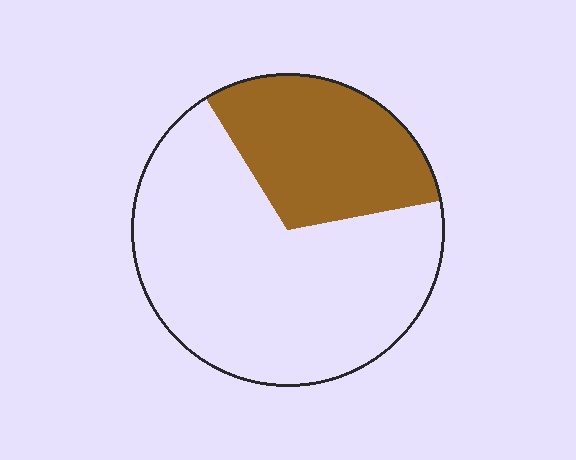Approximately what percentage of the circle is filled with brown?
Approximately 30%.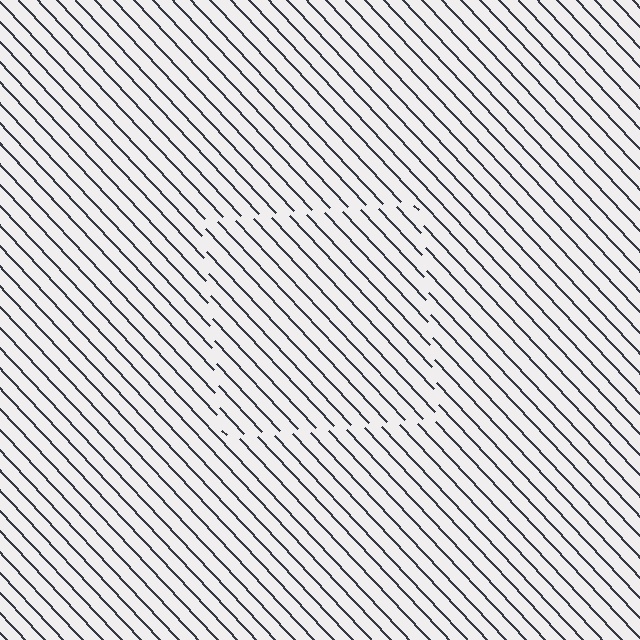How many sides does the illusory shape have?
4 sides — the line-ends trace a square.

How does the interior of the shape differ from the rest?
The interior of the shape contains the same grating, shifted by half a period — the contour is defined by the phase discontinuity where line-ends from the inner and outer gratings abut.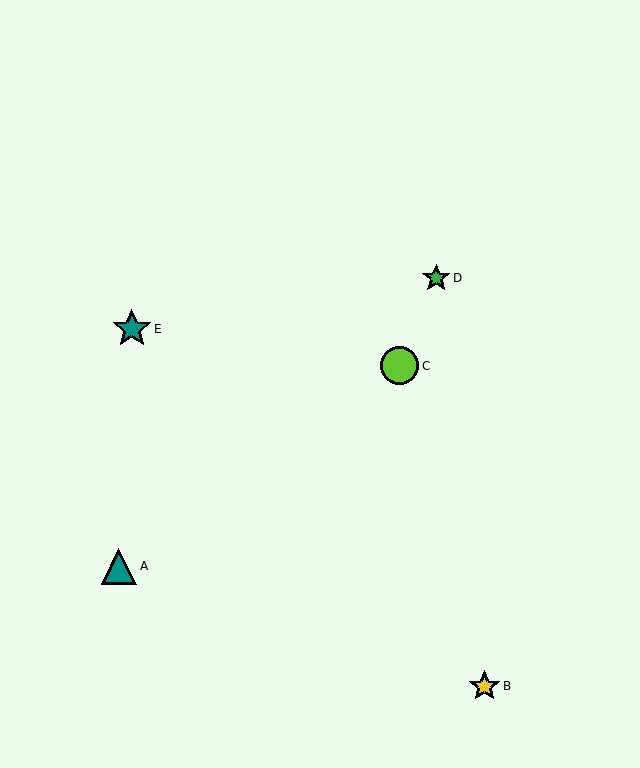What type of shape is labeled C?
Shape C is a lime circle.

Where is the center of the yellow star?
The center of the yellow star is at (485, 686).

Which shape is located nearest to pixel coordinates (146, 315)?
The teal star (labeled E) at (132, 329) is nearest to that location.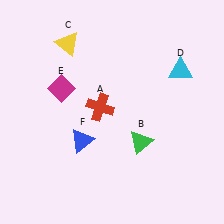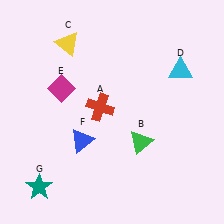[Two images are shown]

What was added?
A teal star (G) was added in Image 2.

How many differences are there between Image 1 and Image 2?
There is 1 difference between the two images.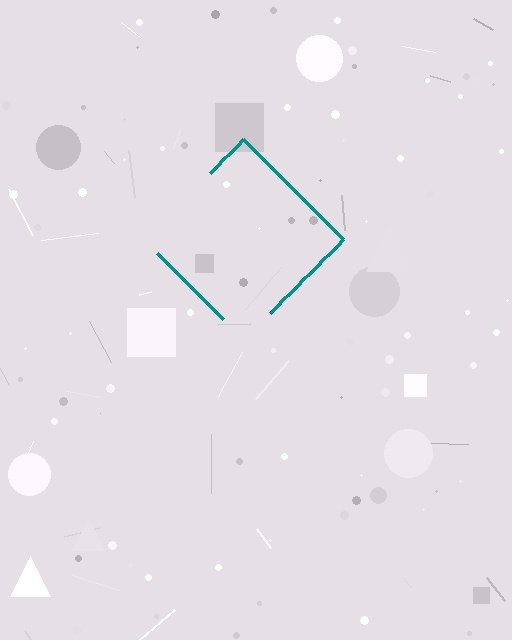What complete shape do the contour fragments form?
The contour fragments form a diamond.